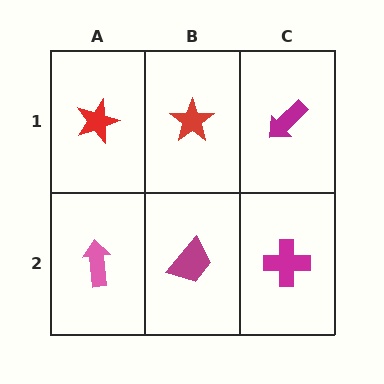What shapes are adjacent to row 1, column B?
A magenta trapezoid (row 2, column B), a red star (row 1, column A), a magenta arrow (row 1, column C).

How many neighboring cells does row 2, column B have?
3.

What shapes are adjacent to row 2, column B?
A red star (row 1, column B), a pink arrow (row 2, column A), a magenta cross (row 2, column C).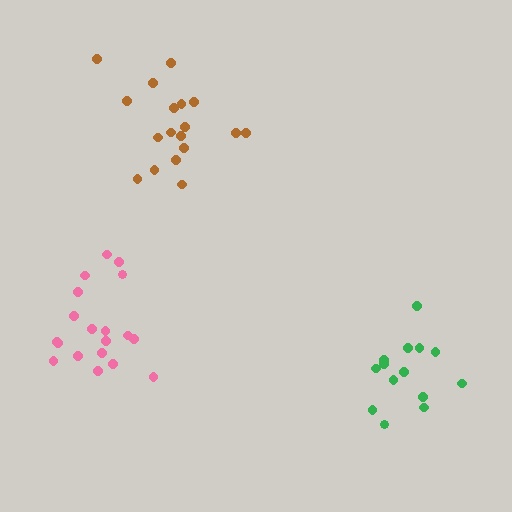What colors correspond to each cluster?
The clusters are colored: pink, brown, green.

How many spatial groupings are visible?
There are 3 spatial groupings.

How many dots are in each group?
Group 1: 19 dots, Group 2: 18 dots, Group 3: 14 dots (51 total).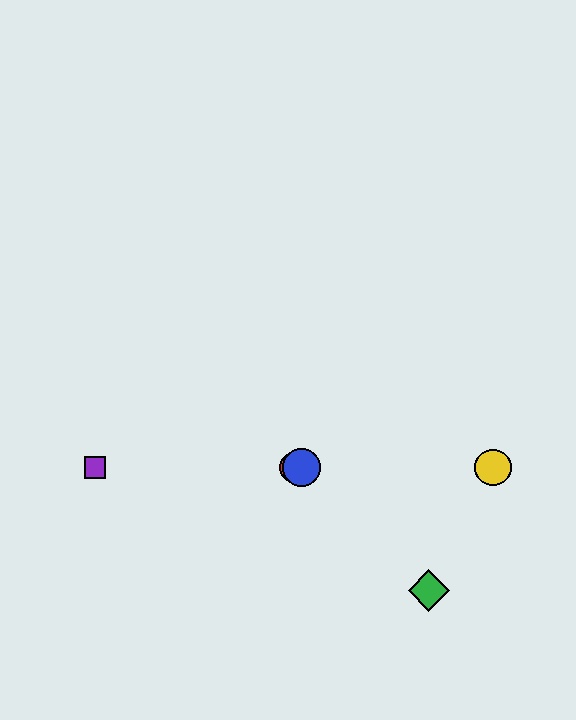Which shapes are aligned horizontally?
The red circle, the blue circle, the yellow circle, the purple square are aligned horizontally.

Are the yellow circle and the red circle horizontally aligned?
Yes, both are at y≈467.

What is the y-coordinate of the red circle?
The red circle is at y≈467.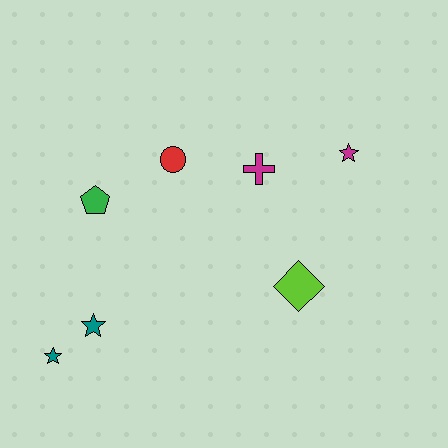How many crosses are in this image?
There is 1 cross.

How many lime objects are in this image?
There is 1 lime object.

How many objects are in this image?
There are 7 objects.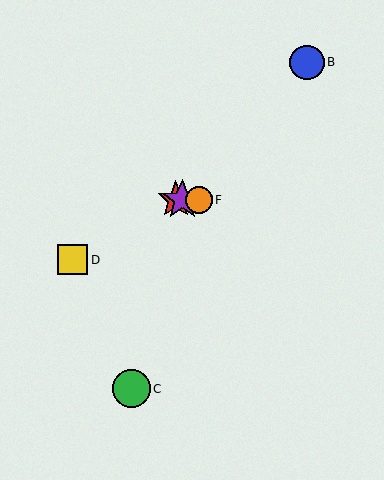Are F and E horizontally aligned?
Yes, both are at y≈200.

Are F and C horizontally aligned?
No, F is at y≈200 and C is at y≈389.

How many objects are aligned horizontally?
3 objects (A, E, F) are aligned horizontally.